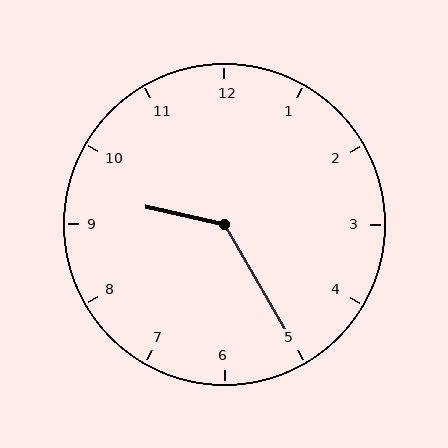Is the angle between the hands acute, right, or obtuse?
It is obtuse.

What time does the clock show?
9:25.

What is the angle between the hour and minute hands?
Approximately 132 degrees.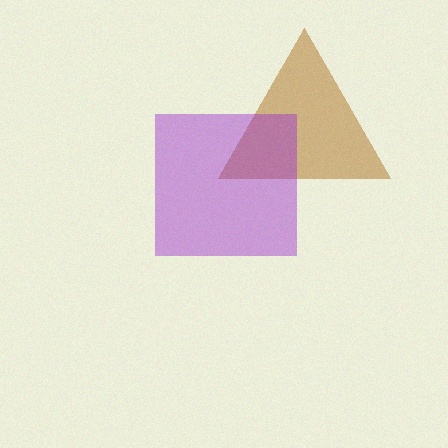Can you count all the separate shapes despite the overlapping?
Yes, there are 2 separate shapes.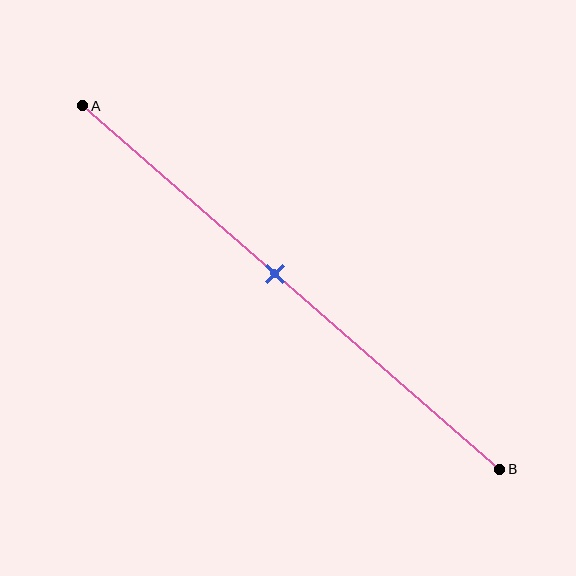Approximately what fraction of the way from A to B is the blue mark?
The blue mark is approximately 45% of the way from A to B.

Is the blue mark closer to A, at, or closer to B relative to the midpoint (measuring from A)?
The blue mark is closer to point A than the midpoint of segment AB.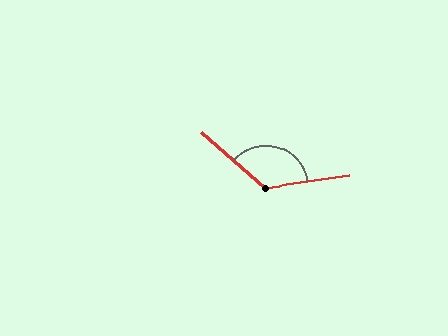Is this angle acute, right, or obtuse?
It is obtuse.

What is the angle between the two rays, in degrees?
Approximately 130 degrees.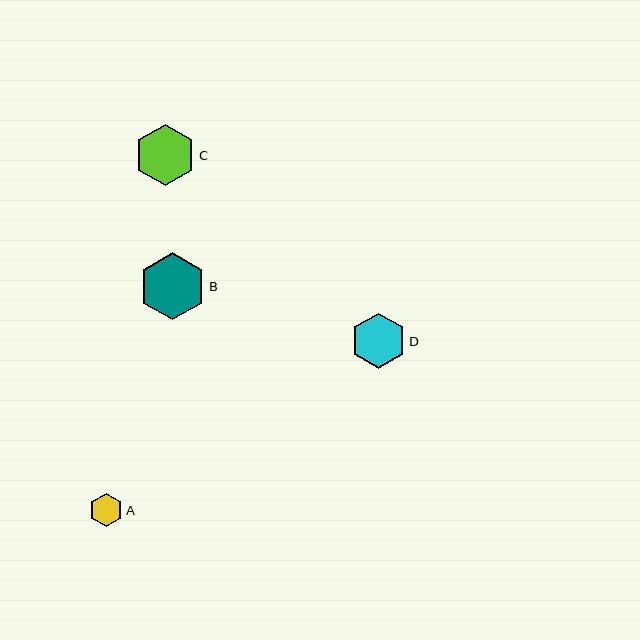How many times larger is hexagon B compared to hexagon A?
Hexagon B is approximately 2.0 times the size of hexagon A.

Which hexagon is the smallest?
Hexagon A is the smallest with a size of approximately 33 pixels.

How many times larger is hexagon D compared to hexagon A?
Hexagon D is approximately 1.7 times the size of hexagon A.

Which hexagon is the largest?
Hexagon B is the largest with a size of approximately 67 pixels.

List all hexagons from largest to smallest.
From largest to smallest: B, C, D, A.